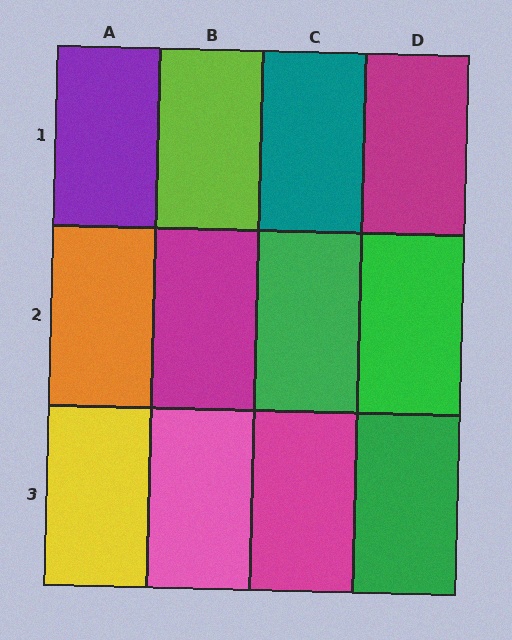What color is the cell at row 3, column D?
Green.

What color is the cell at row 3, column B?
Pink.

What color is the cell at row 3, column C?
Magenta.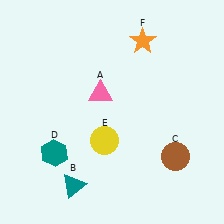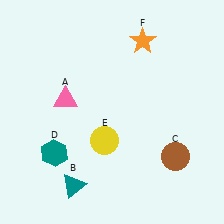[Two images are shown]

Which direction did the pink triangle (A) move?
The pink triangle (A) moved left.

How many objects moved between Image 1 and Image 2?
1 object moved between the two images.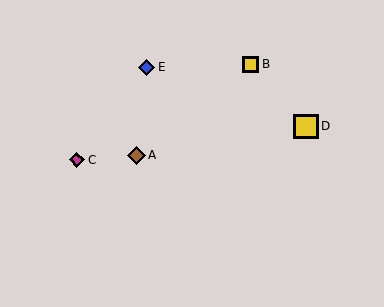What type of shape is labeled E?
Shape E is a blue diamond.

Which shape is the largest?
The yellow square (labeled D) is the largest.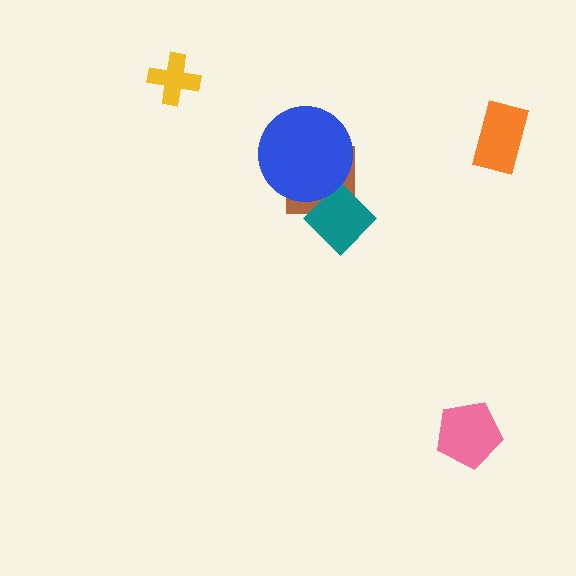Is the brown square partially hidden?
Yes, it is partially covered by another shape.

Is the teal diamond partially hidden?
Yes, it is partially covered by another shape.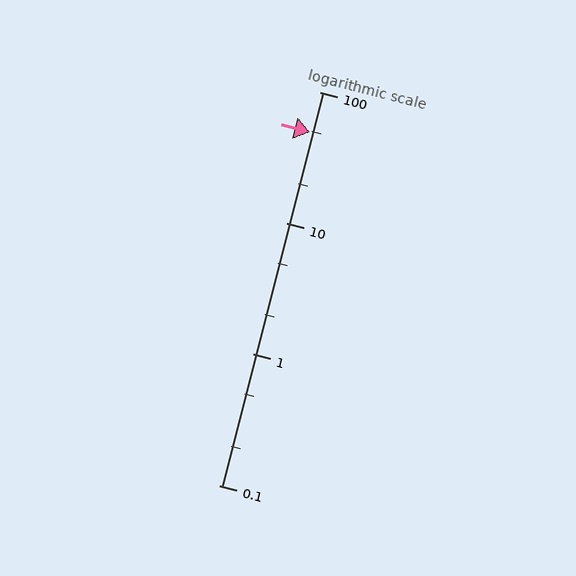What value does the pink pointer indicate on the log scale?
The pointer indicates approximately 49.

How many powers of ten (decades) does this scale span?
The scale spans 3 decades, from 0.1 to 100.